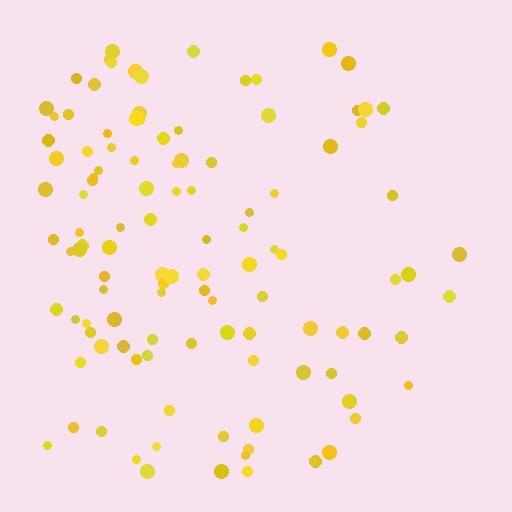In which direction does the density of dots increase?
From right to left, with the left side densest.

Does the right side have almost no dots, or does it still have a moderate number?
Still a moderate number, just noticeably fewer than the left.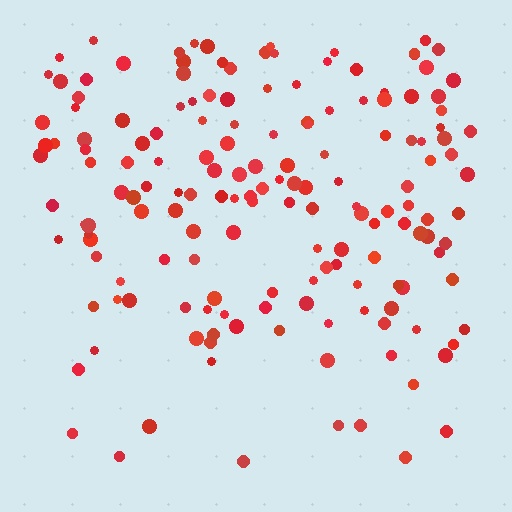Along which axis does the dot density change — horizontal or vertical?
Vertical.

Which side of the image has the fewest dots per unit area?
The bottom.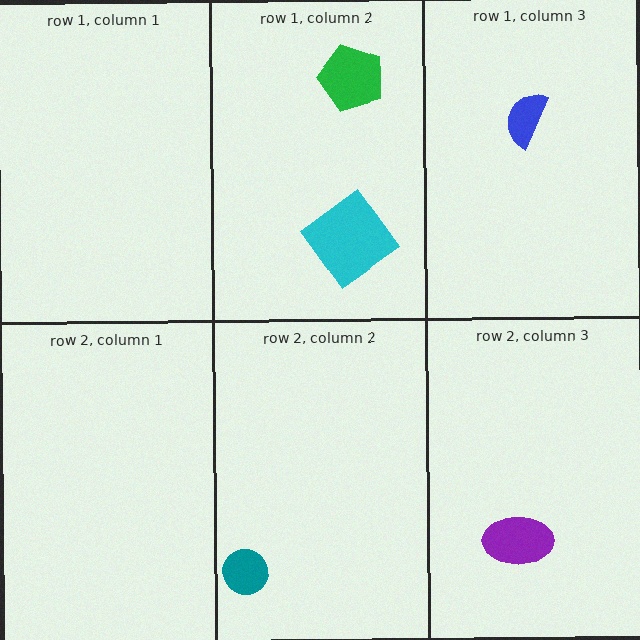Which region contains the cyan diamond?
The row 1, column 2 region.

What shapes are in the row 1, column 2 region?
The cyan diamond, the green pentagon.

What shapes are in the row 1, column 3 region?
The blue semicircle.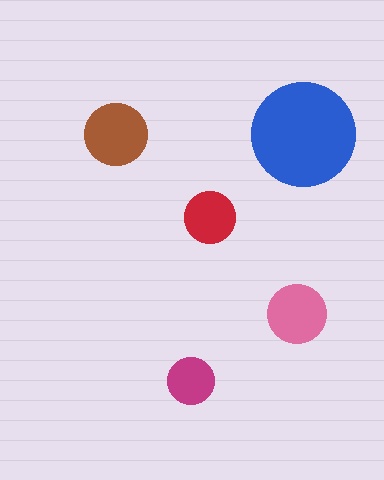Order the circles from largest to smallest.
the blue one, the brown one, the pink one, the red one, the magenta one.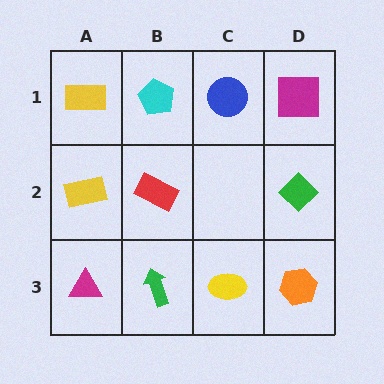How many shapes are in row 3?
4 shapes.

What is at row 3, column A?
A magenta triangle.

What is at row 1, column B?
A cyan pentagon.